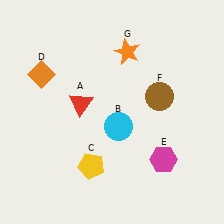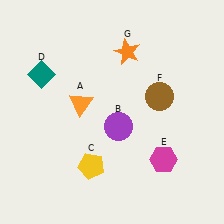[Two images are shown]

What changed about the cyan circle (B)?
In Image 1, B is cyan. In Image 2, it changed to purple.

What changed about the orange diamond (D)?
In Image 1, D is orange. In Image 2, it changed to teal.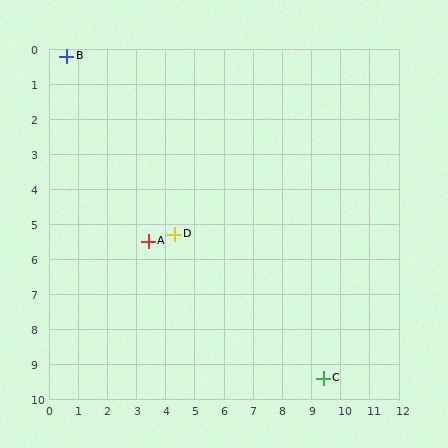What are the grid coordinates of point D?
Point D is at approximately (4.3, 5.3).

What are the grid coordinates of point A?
Point A is at approximately (3.4, 5.5).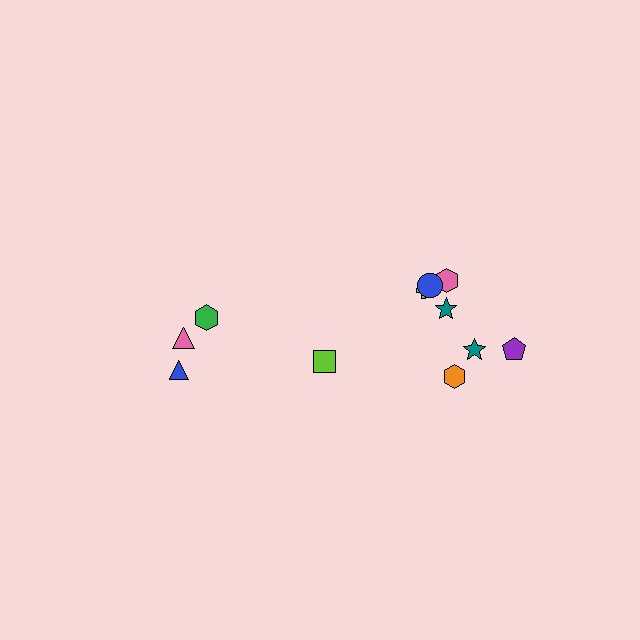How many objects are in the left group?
There are 3 objects.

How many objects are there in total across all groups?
There are 11 objects.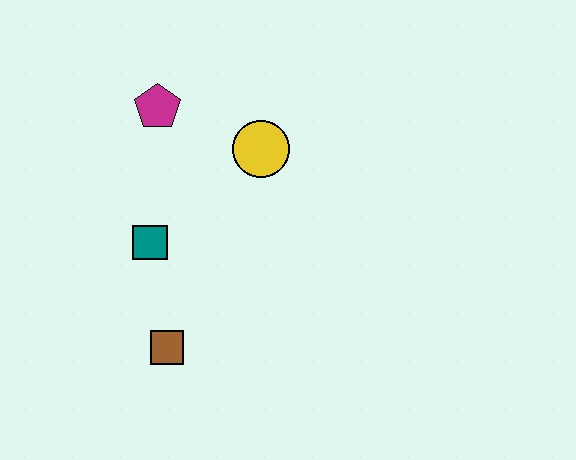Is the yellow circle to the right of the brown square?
Yes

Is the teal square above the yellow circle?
No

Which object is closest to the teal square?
The brown square is closest to the teal square.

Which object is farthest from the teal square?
The yellow circle is farthest from the teal square.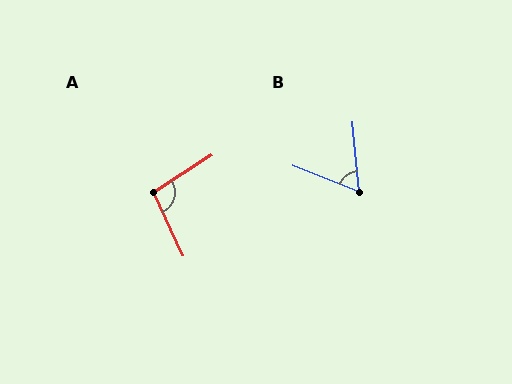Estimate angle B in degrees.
Approximately 63 degrees.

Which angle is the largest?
A, at approximately 98 degrees.